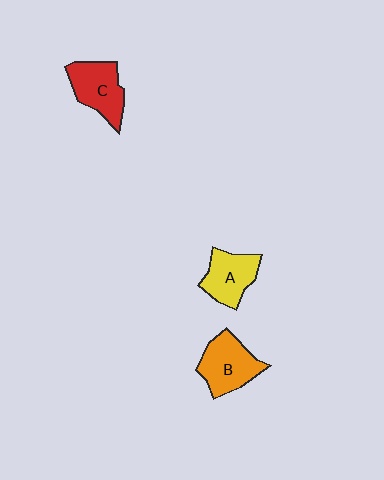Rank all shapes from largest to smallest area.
From largest to smallest: B (orange), C (red), A (yellow).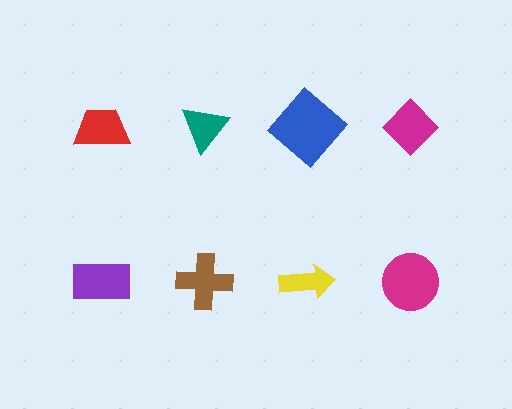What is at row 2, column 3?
A yellow arrow.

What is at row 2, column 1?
A purple rectangle.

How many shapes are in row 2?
4 shapes.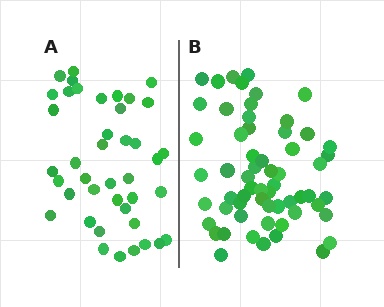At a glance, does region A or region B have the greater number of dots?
Region B (the right region) has more dots.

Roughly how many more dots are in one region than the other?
Region B has approximately 20 more dots than region A.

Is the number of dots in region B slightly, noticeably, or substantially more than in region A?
Region B has substantially more. The ratio is roughly 1.5 to 1.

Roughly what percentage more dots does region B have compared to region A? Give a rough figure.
About 45% more.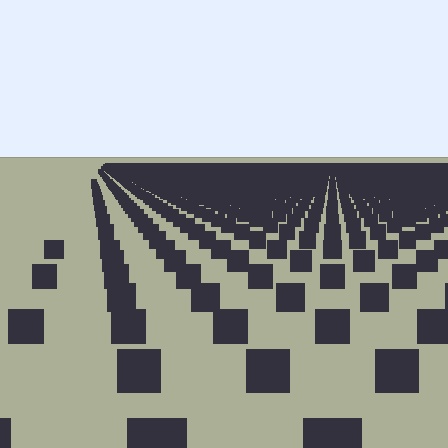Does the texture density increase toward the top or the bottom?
Density increases toward the top.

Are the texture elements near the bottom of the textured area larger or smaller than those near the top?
Larger. Near the bottom, elements are closer to the viewer and appear at a bigger on-screen size.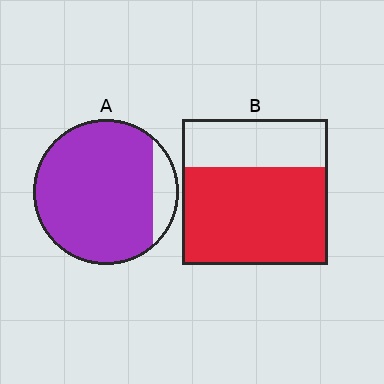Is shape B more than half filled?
Yes.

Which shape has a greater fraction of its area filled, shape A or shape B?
Shape A.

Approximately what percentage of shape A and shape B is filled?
A is approximately 90% and B is approximately 65%.